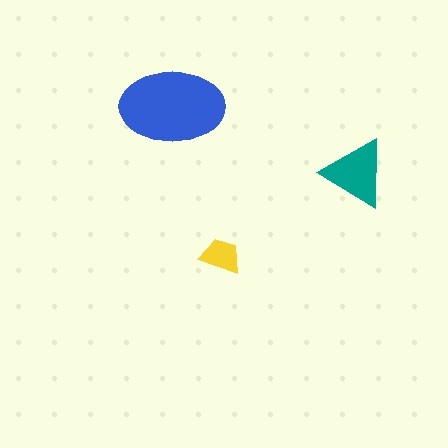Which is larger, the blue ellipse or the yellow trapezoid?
The blue ellipse.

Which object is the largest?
The blue ellipse.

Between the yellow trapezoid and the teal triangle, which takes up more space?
The teal triangle.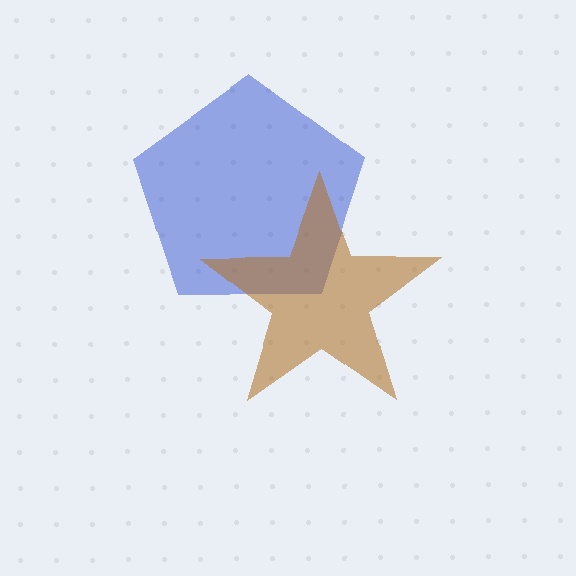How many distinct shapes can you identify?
There are 2 distinct shapes: a blue pentagon, a brown star.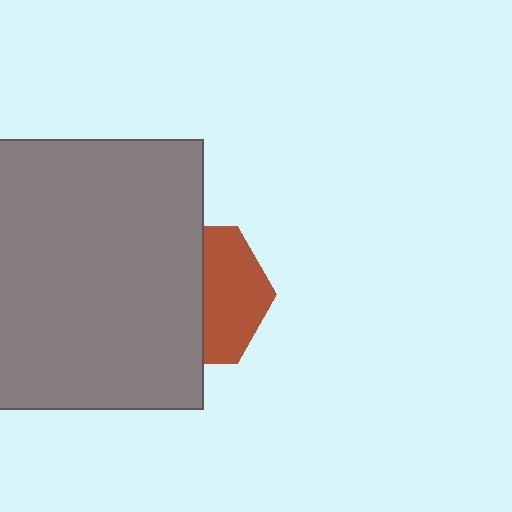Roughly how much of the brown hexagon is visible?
About half of it is visible (roughly 45%).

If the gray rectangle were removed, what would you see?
You would see the complete brown hexagon.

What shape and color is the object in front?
The object in front is a gray rectangle.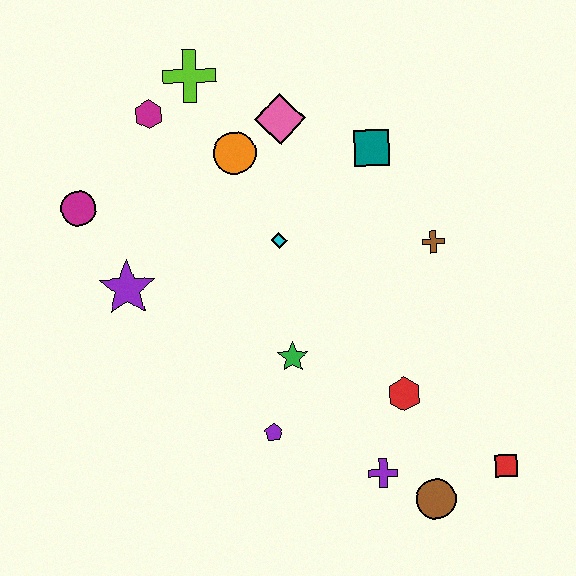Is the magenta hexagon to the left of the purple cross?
Yes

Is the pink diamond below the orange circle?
No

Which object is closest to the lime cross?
The magenta hexagon is closest to the lime cross.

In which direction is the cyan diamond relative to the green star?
The cyan diamond is above the green star.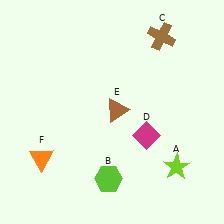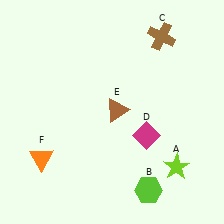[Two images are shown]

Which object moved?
The lime hexagon (B) moved right.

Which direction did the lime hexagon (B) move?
The lime hexagon (B) moved right.